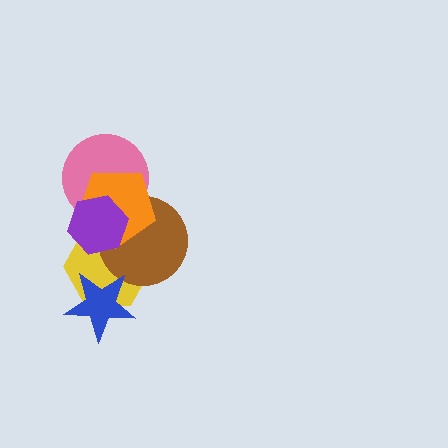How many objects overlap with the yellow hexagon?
4 objects overlap with the yellow hexagon.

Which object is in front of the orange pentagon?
The purple hexagon is in front of the orange pentagon.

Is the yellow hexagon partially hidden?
Yes, it is partially covered by another shape.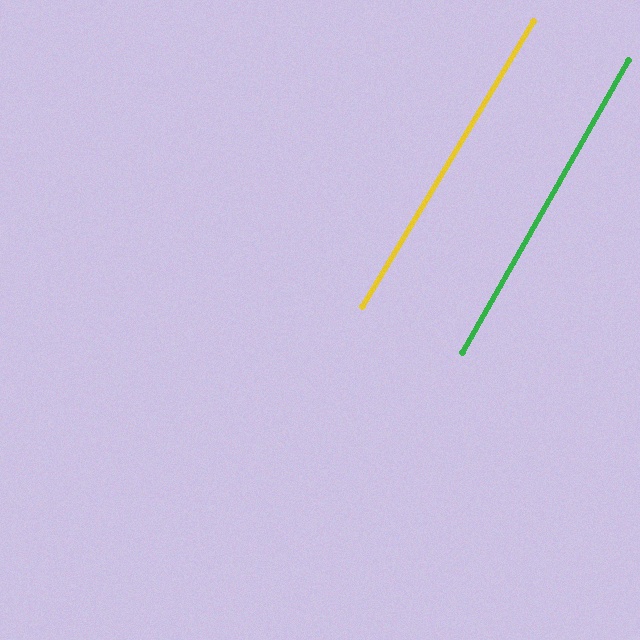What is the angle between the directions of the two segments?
Approximately 1 degree.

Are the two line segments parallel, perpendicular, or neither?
Parallel — their directions differ by only 1.3°.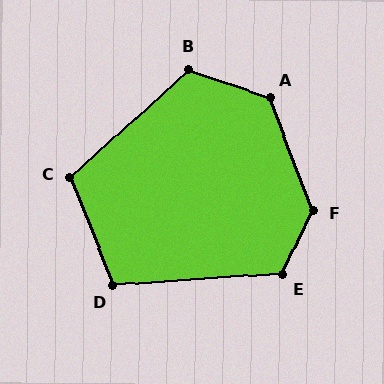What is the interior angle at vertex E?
Approximately 119 degrees (obtuse).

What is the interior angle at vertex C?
Approximately 111 degrees (obtuse).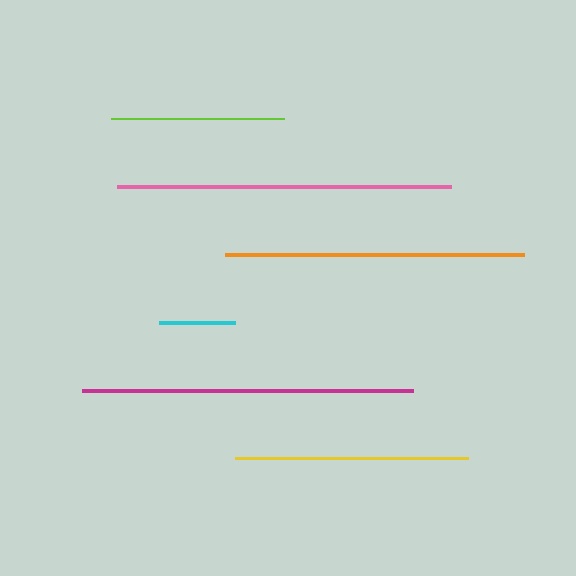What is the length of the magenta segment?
The magenta segment is approximately 332 pixels long.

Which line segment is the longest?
The pink line is the longest at approximately 334 pixels.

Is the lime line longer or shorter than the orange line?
The orange line is longer than the lime line.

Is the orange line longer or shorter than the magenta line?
The magenta line is longer than the orange line.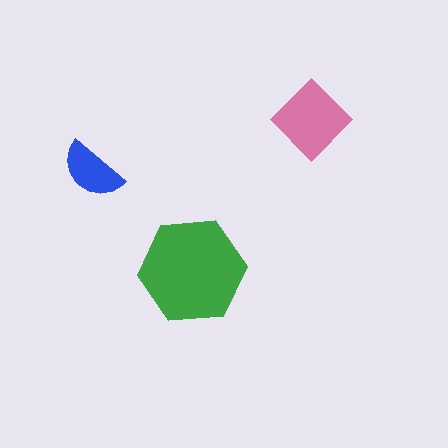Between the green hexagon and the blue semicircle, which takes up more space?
The green hexagon.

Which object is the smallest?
The blue semicircle.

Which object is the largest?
The green hexagon.